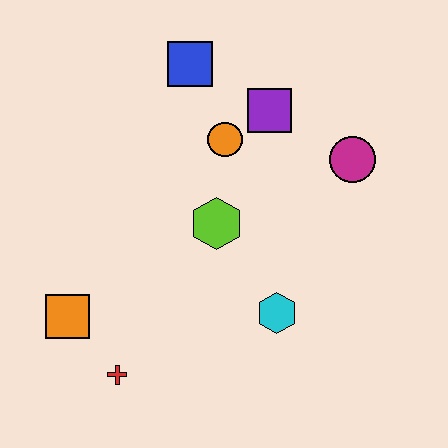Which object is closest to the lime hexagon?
The orange circle is closest to the lime hexagon.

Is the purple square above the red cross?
Yes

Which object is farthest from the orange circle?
The red cross is farthest from the orange circle.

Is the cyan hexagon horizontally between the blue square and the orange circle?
No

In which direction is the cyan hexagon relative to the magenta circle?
The cyan hexagon is below the magenta circle.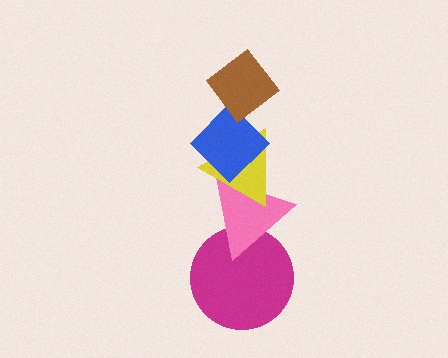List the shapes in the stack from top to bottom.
From top to bottom: the brown diamond, the blue diamond, the yellow triangle, the pink triangle, the magenta circle.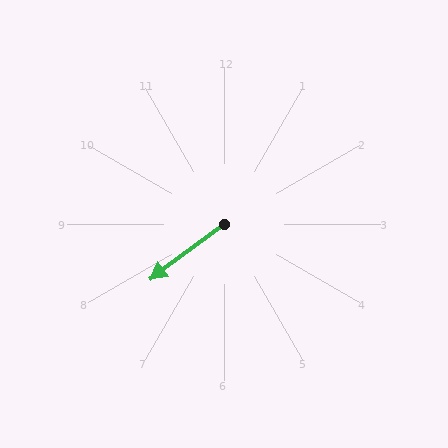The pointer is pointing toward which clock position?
Roughly 8 o'clock.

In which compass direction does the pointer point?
Southwest.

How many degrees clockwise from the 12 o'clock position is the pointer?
Approximately 233 degrees.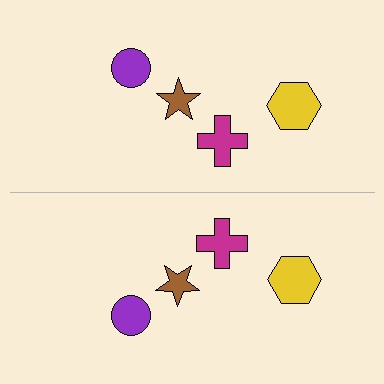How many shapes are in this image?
There are 8 shapes in this image.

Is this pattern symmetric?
Yes, this pattern has bilateral (reflection) symmetry.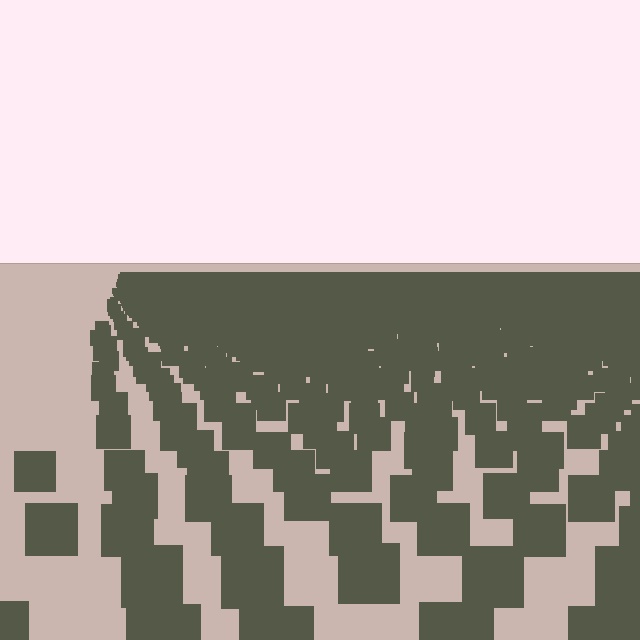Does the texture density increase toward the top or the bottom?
Density increases toward the top.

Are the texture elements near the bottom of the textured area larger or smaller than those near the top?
Larger. Near the bottom, elements are closer to the viewer and appear at a bigger on-screen size.